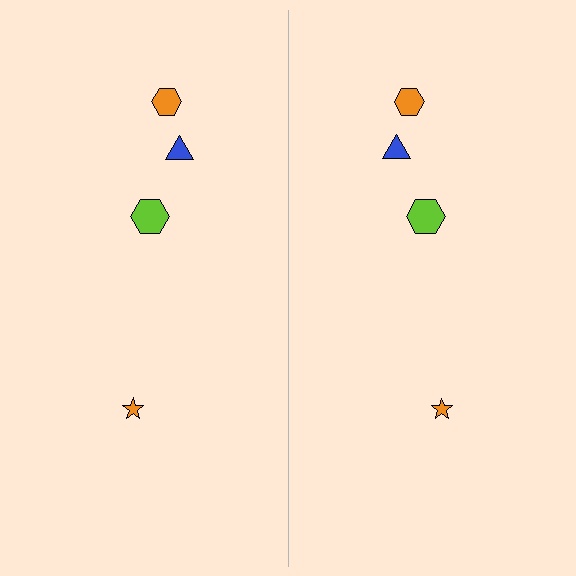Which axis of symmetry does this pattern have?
The pattern has a vertical axis of symmetry running through the center of the image.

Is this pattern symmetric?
Yes, this pattern has bilateral (reflection) symmetry.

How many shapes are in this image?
There are 8 shapes in this image.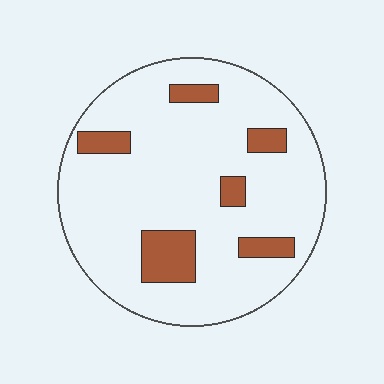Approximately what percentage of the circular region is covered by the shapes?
Approximately 15%.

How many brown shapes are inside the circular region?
6.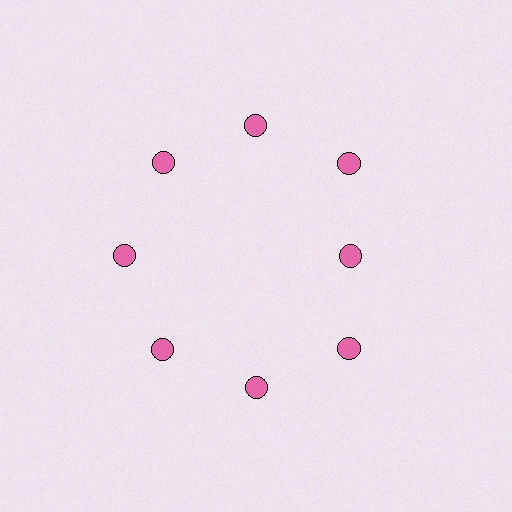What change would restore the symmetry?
The symmetry would be restored by moving it outward, back onto the ring so that all 8 circles sit at equal angles and equal distance from the center.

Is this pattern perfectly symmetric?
No. The 8 pink circles are arranged in a ring, but one element near the 3 o'clock position is pulled inward toward the center, breaking the 8-fold rotational symmetry.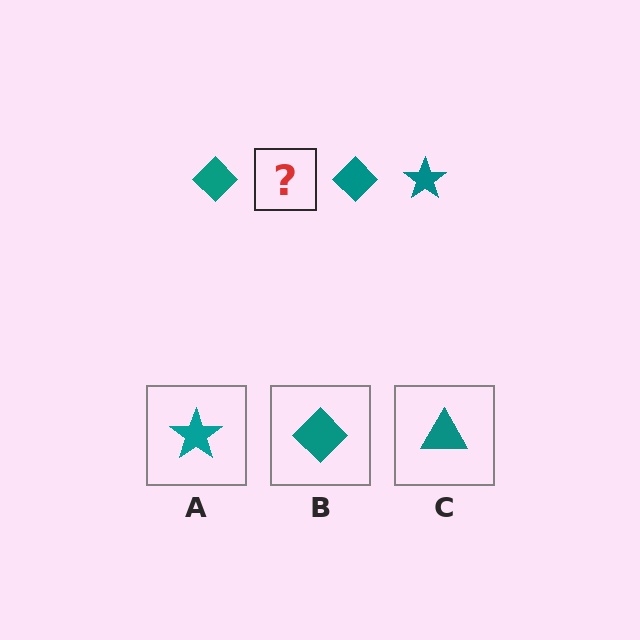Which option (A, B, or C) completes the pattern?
A.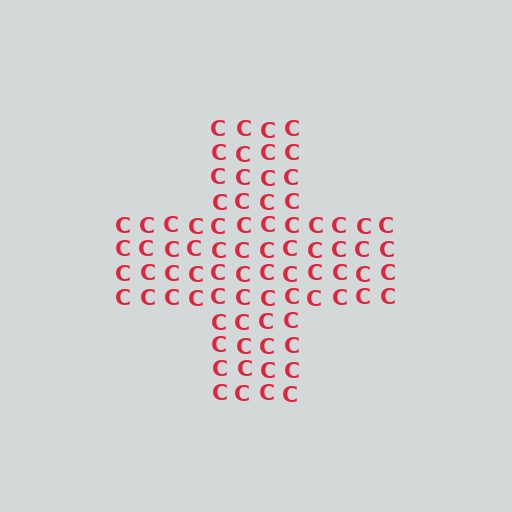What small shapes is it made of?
It is made of small letter C's.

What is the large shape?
The large shape is a cross.